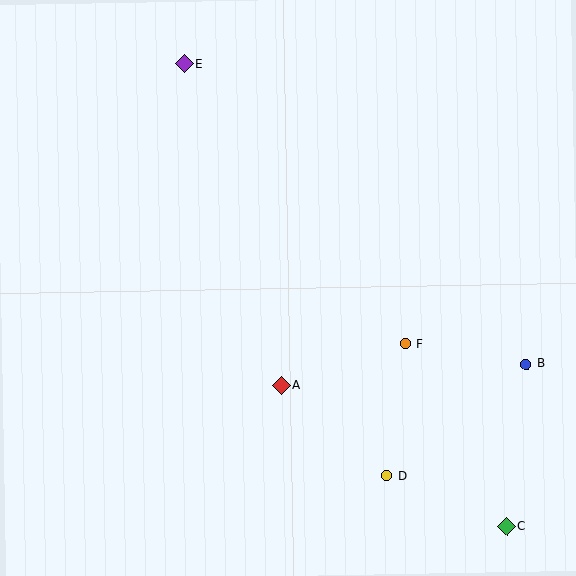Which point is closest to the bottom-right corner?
Point C is closest to the bottom-right corner.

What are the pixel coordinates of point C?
Point C is at (507, 526).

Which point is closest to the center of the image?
Point A at (281, 386) is closest to the center.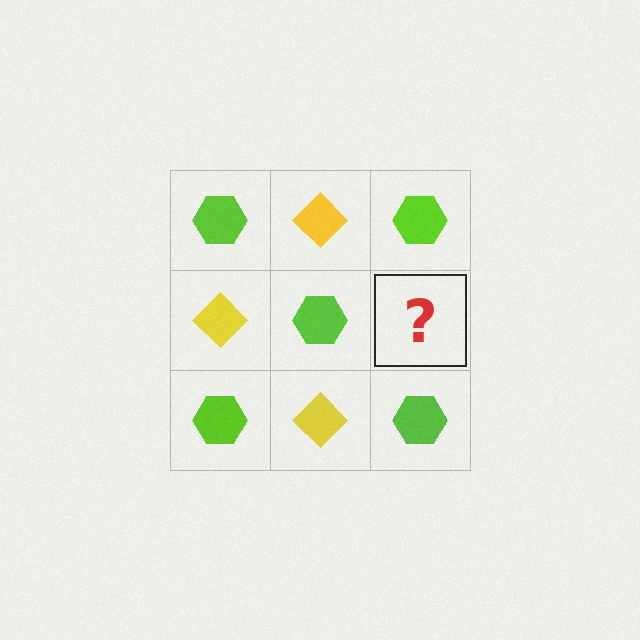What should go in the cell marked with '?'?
The missing cell should contain a yellow diamond.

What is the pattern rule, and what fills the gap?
The rule is that it alternates lime hexagon and yellow diamond in a checkerboard pattern. The gap should be filled with a yellow diamond.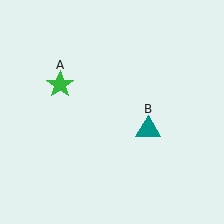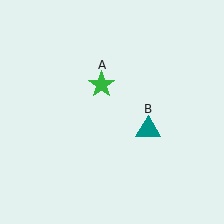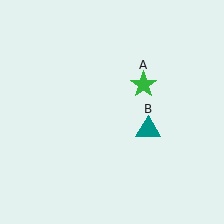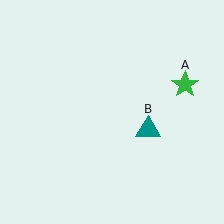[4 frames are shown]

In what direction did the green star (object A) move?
The green star (object A) moved right.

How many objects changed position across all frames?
1 object changed position: green star (object A).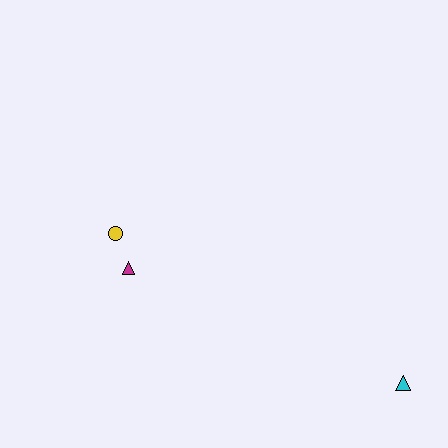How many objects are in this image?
There are 3 objects.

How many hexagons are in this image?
There are no hexagons.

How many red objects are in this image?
There are no red objects.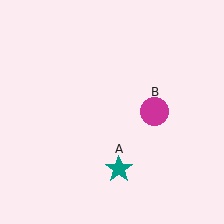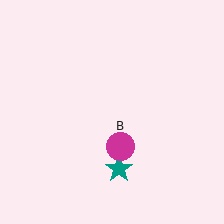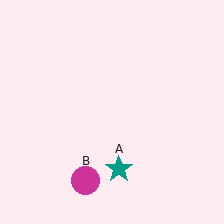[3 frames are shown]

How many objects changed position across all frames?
1 object changed position: magenta circle (object B).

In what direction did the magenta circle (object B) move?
The magenta circle (object B) moved down and to the left.